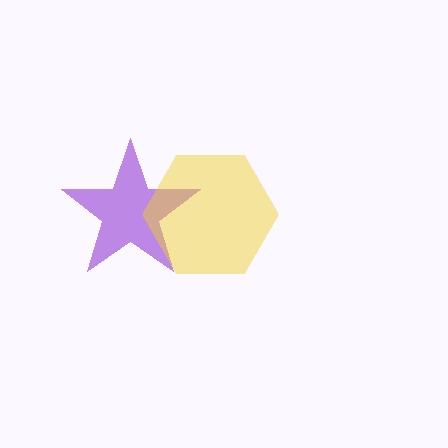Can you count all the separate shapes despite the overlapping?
Yes, there are 2 separate shapes.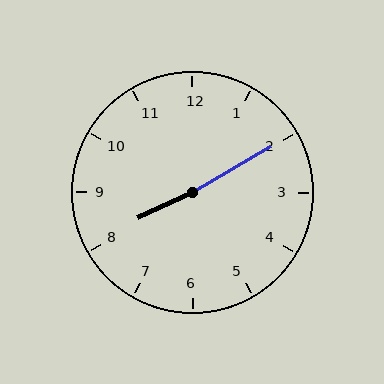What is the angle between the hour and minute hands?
Approximately 175 degrees.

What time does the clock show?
8:10.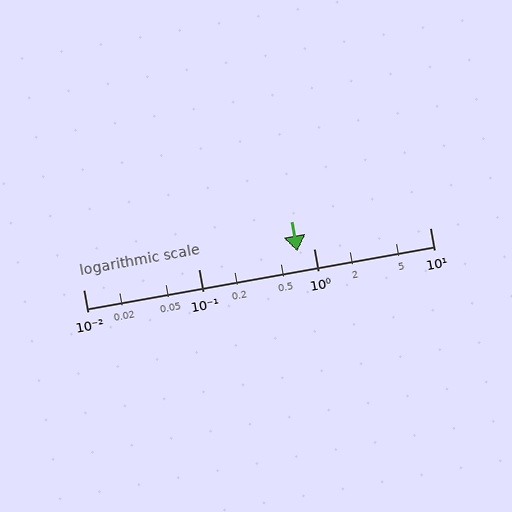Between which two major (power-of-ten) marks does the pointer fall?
The pointer is between 0.1 and 1.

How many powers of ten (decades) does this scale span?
The scale spans 3 decades, from 0.01 to 10.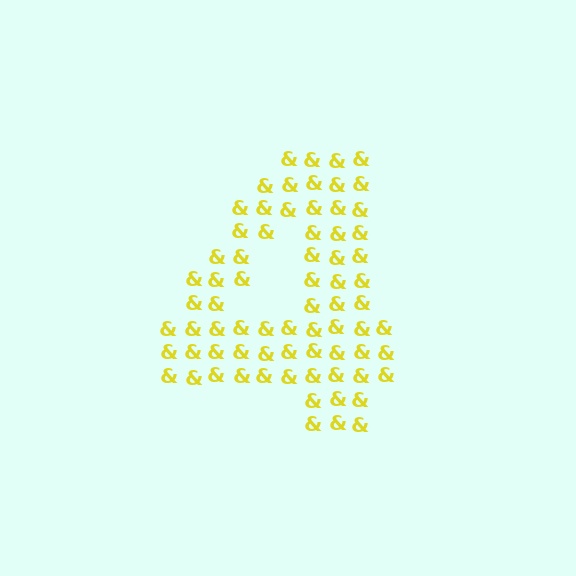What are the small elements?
The small elements are ampersands.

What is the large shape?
The large shape is the digit 4.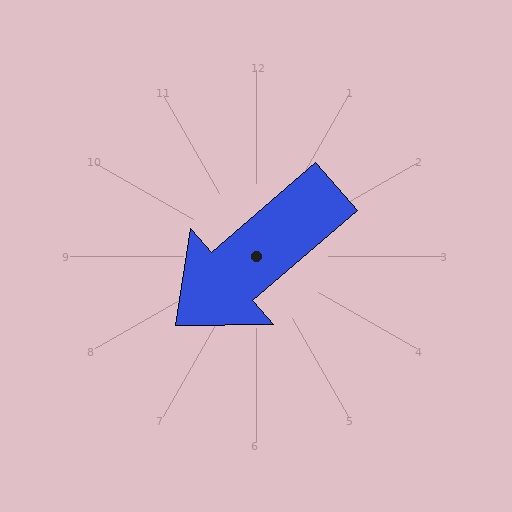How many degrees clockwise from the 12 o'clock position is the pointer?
Approximately 229 degrees.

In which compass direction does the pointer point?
Southwest.